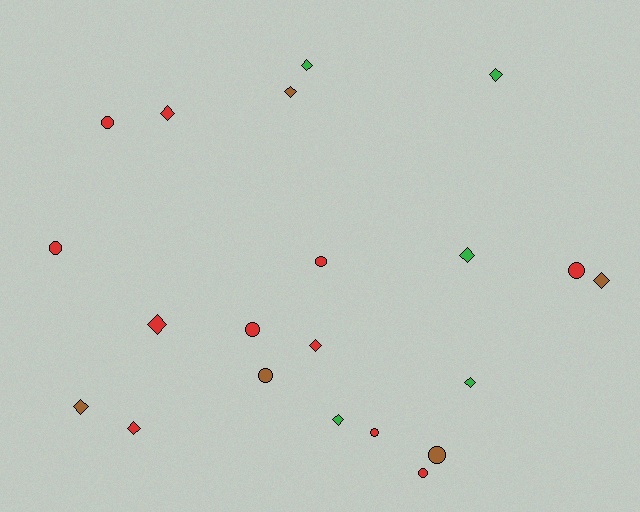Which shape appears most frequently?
Diamond, with 12 objects.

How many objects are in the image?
There are 21 objects.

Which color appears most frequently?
Red, with 11 objects.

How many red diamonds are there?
There are 4 red diamonds.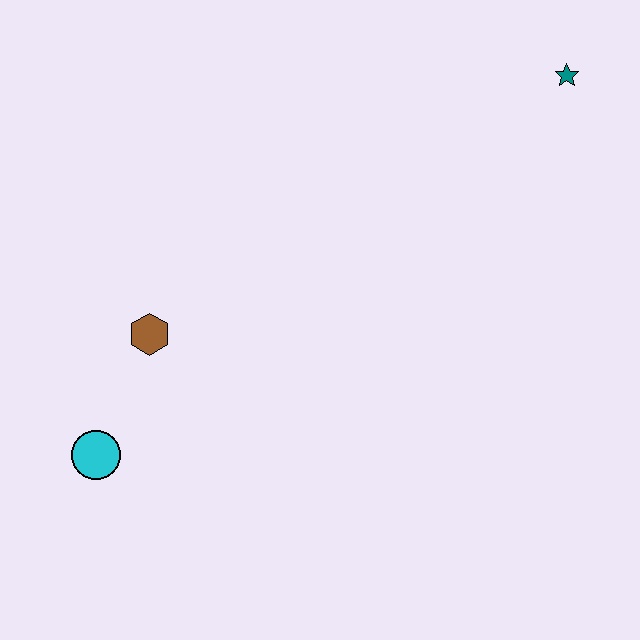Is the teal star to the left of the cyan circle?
No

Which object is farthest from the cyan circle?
The teal star is farthest from the cyan circle.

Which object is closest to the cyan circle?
The brown hexagon is closest to the cyan circle.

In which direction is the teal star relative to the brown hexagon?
The teal star is to the right of the brown hexagon.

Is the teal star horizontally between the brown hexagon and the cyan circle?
No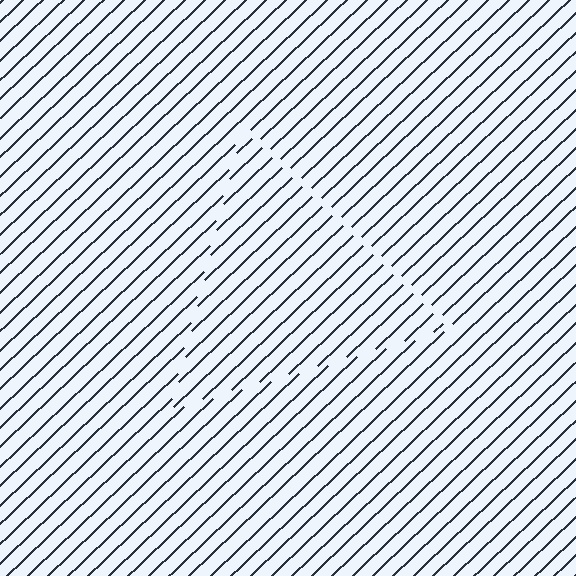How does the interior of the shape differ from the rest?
The interior of the shape contains the same grating, shifted by half a period — the contour is defined by the phase discontinuity where line-ends from the inner and outer gratings abut.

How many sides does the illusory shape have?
3 sides — the line-ends trace a triangle.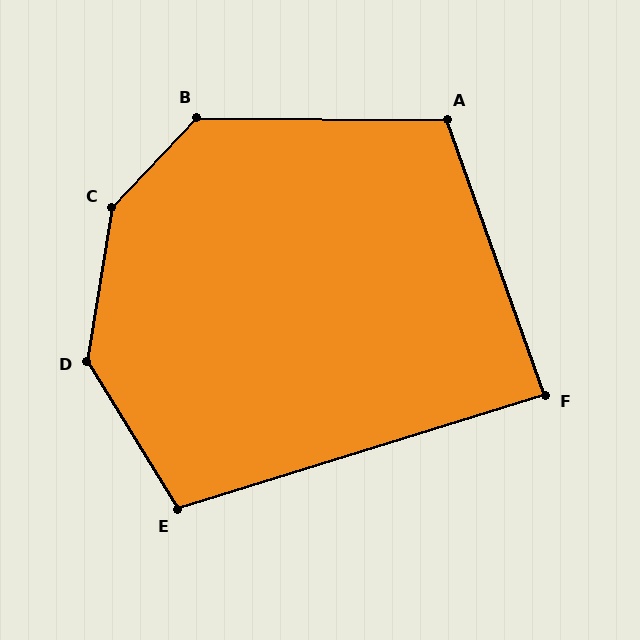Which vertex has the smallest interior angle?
F, at approximately 88 degrees.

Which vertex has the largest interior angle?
C, at approximately 146 degrees.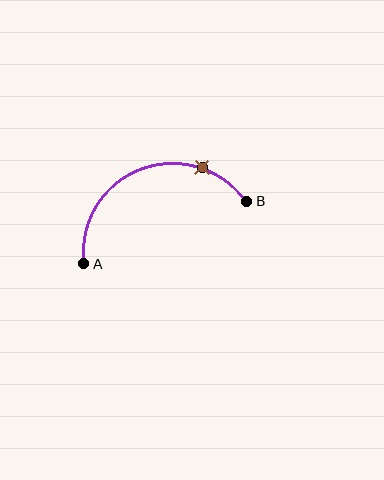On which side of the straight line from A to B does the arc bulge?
The arc bulges above the straight line connecting A and B.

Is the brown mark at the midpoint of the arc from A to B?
No. The brown mark lies on the arc but is closer to endpoint B. The arc midpoint would be at the point on the curve equidistant along the arc from both A and B.